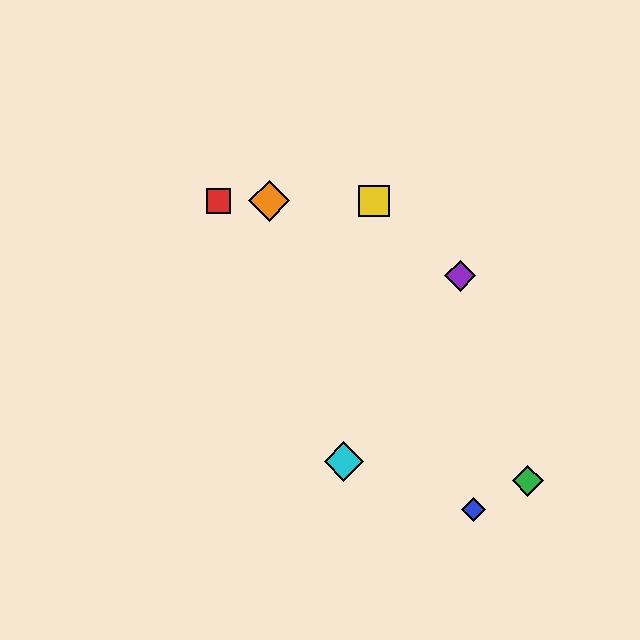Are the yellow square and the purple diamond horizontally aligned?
No, the yellow square is at y≈201 and the purple diamond is at y≈276.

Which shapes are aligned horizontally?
The red square, the yellow square, the orange diamond are aligned horizontally.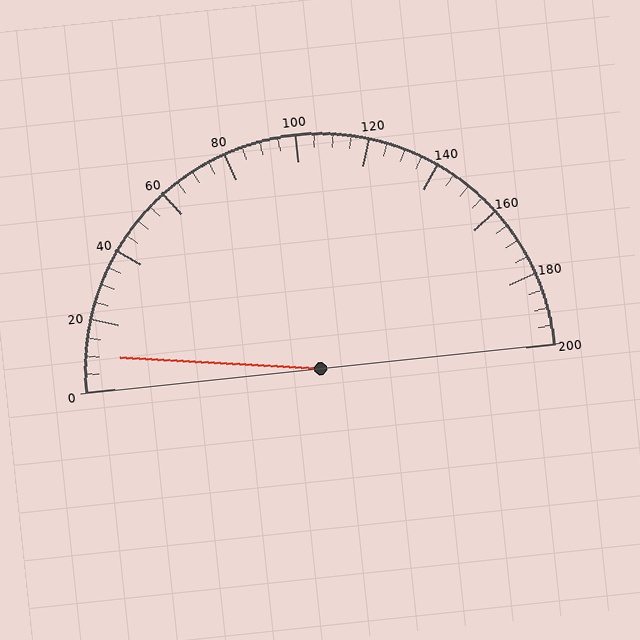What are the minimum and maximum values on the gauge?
The gauge ranges from 0 to 200.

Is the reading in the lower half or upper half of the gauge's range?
The reading is in the lower half of the range (0 to 200).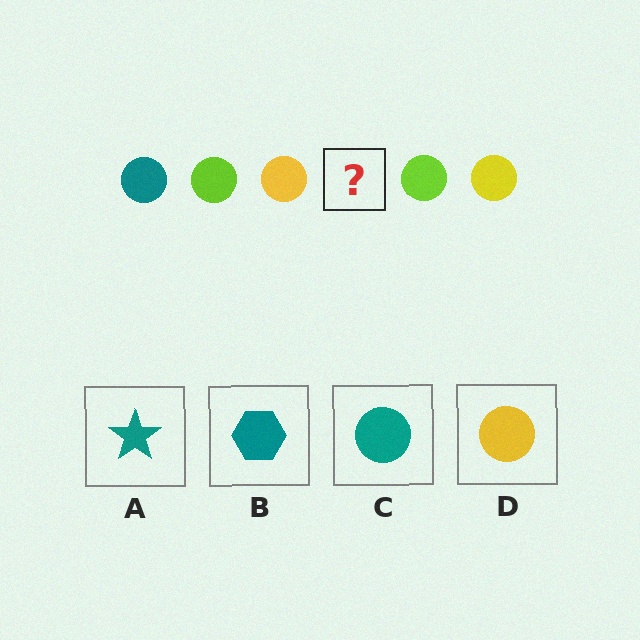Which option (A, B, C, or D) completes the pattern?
C.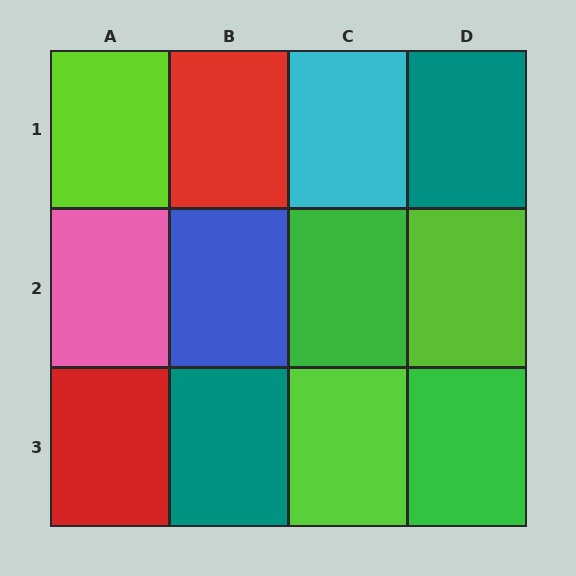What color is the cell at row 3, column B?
Teal.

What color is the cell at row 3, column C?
Lime.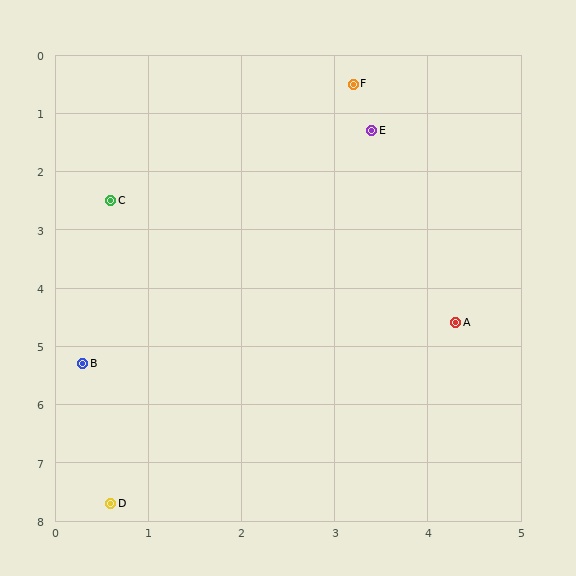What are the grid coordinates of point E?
Point E is at approximately (3.4, 1.3).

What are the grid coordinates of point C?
Point C is at approximately (0.6, 2.5).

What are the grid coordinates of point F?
Point F is at approximately (3.2, 0.5).